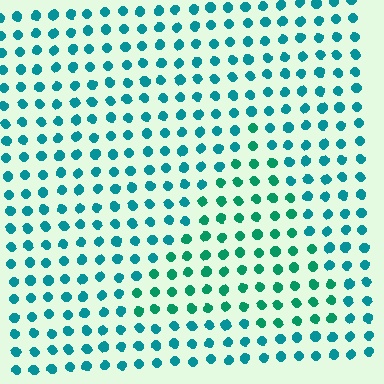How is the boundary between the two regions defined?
The boundary is defined purely by a slight shift in hue (about 25 degrees). Spacing, size, and orientation are identical on both sides.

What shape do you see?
I see a triangle.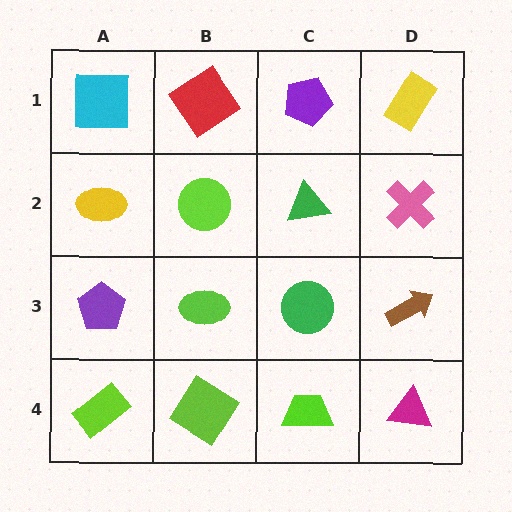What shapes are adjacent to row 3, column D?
A pink cross (row 2, column D), a magenta triangle (row 4, column D), a green circle (row 3, column C).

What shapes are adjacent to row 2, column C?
A purple pentagon (row 1, column C), a green circle (row 3, column C), a lime circle (row 2, column B), a pink cross (row 2, column D).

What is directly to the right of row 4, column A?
A lime diamond.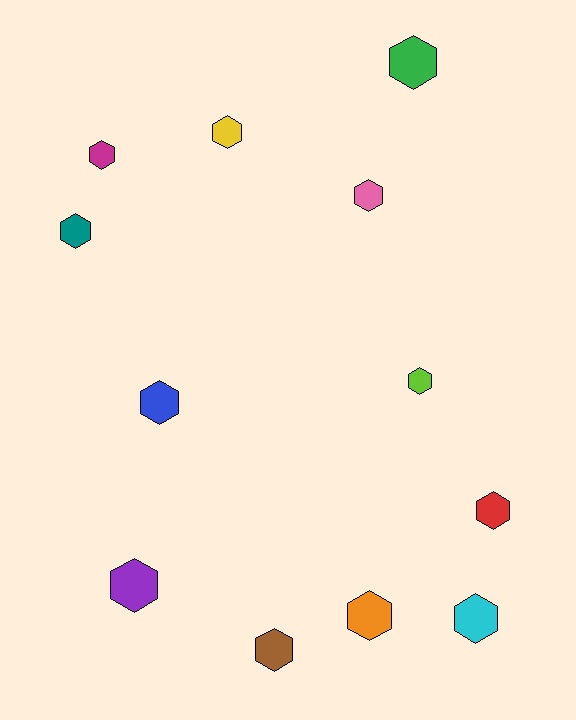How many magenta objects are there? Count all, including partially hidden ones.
There is 1 magenta object.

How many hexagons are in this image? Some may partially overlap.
There are 12 hexagons.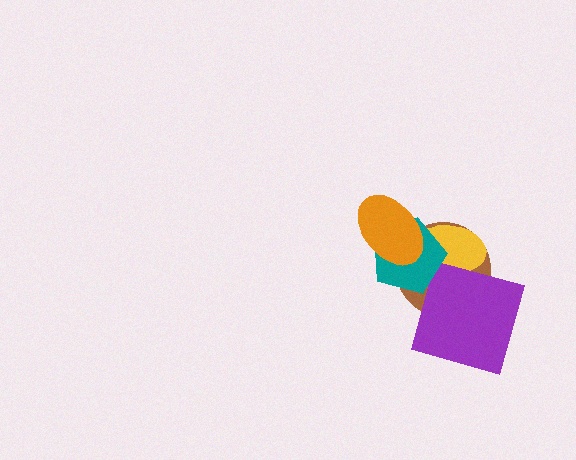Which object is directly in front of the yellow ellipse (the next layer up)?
The purple square is directly in front of the yellow ellipse.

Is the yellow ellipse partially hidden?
Yes, it is partially covered by another shape.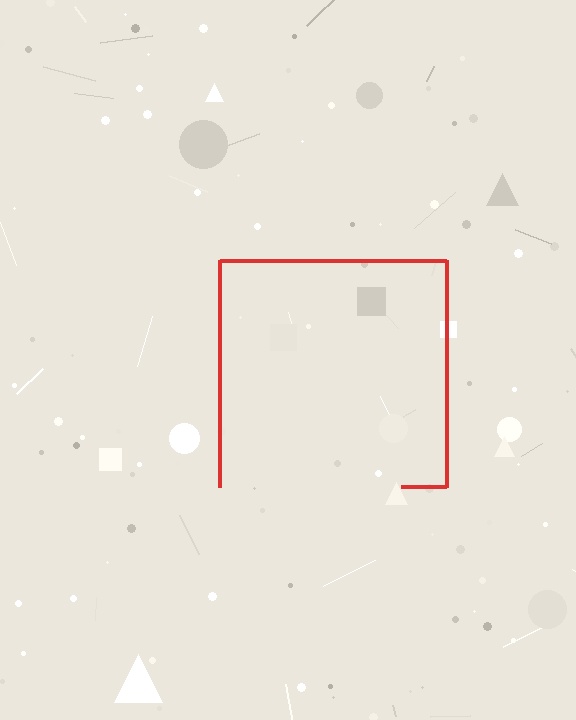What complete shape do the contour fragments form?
The contour fragments form a square.